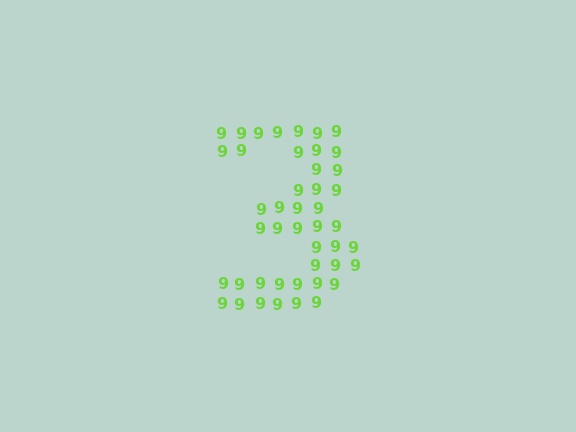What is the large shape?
The large shape is the digit 3.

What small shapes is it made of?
It is made of small digit 9's.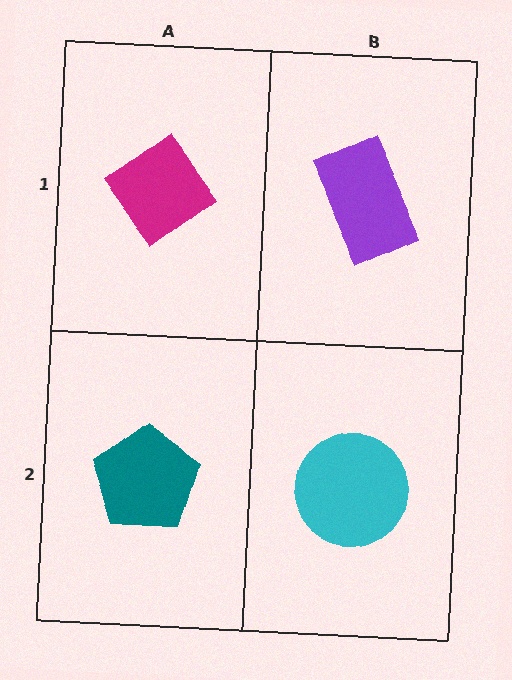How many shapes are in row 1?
2 shapes.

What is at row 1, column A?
A magenta diamond.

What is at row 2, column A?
A teal pentagon.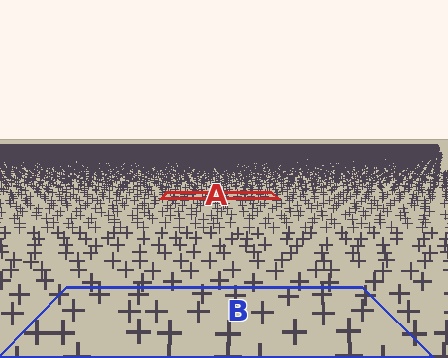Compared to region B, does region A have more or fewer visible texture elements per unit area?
Region A has more texture elements per unit area — they are packed more densely because it is farther away.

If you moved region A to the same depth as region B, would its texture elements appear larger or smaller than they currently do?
They would appear larger. At a closer depth, the same texture elements are projected at a bigger on-screen size.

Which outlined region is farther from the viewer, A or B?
Region A is farther from the viewer — the texture elements inside it appear smaller and more densely packed.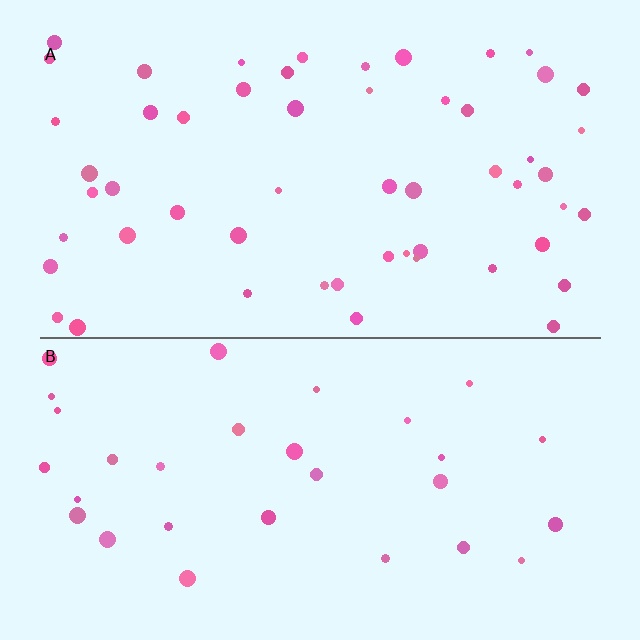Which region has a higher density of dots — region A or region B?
A (the top).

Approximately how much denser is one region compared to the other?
Approximately 1.8× — region A over region B.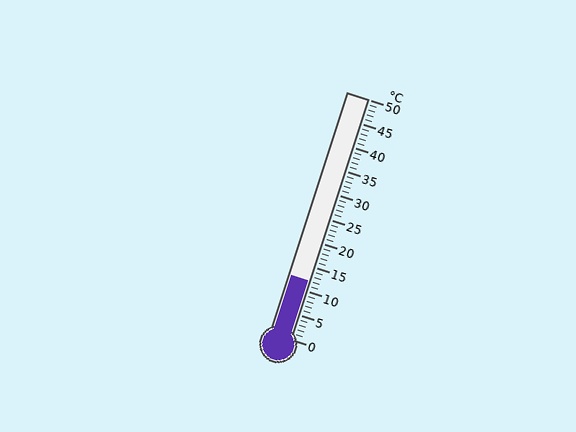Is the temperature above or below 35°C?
The temperature is below 35°C.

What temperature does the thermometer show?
The thermometer shows approximately 12°C.